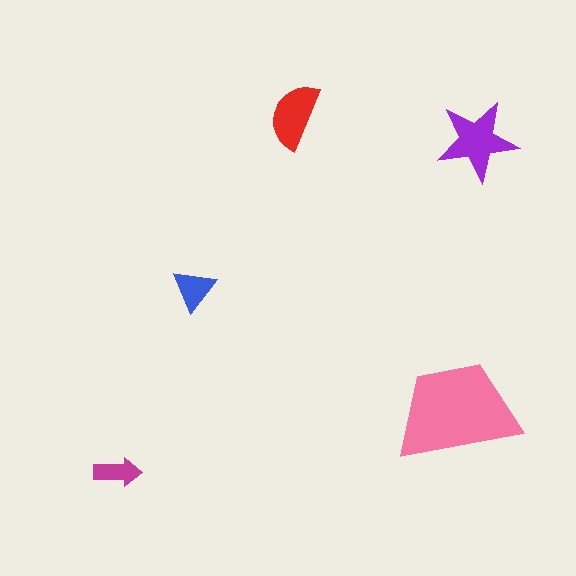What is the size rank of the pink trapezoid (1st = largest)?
1st.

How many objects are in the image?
There are 5 objects in the image.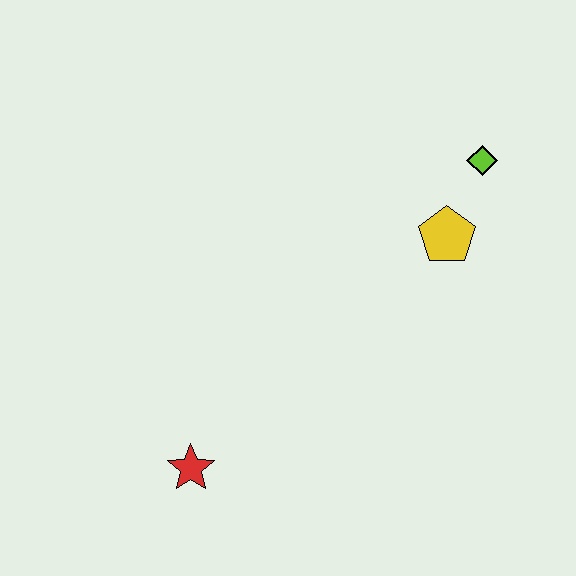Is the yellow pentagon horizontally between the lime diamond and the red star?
Yes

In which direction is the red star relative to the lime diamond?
The red star is below the lime diamond.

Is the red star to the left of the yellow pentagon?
Yes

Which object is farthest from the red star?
The lime diamond is farthest from the red star.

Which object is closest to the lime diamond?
The yellow pentagon is closest to the lime diamond.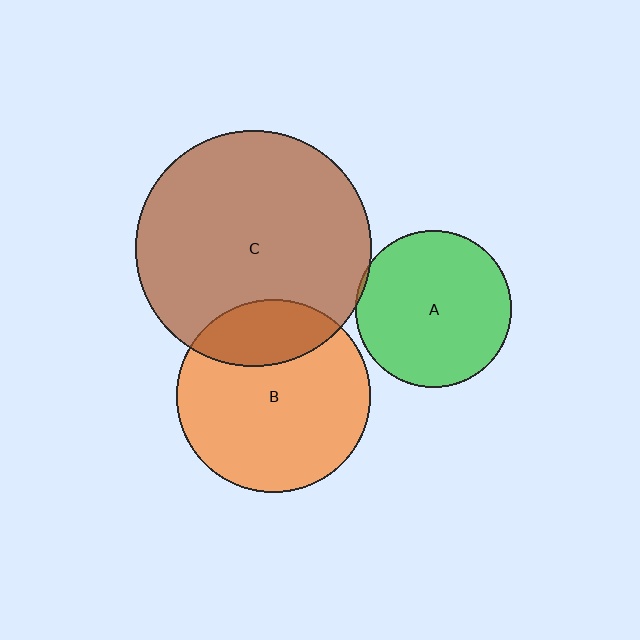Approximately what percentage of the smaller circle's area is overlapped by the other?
Approximately 25%.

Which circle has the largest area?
Circle C (brown).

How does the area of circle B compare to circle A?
Approximately 1.5 times.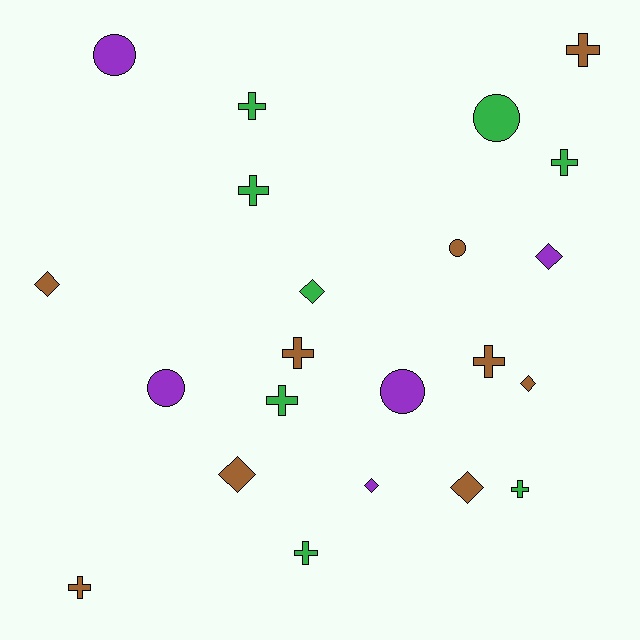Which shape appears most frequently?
Cross, with 10 objects.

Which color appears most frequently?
Brown, with 9 objects.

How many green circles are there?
There is 1 green circle.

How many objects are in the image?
There are 22 objects.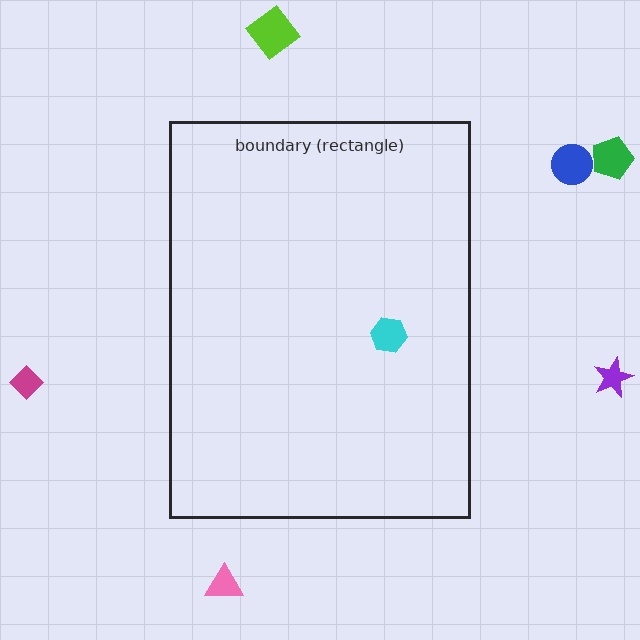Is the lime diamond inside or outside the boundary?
Outside.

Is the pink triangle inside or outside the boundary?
Outside.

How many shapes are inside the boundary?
1 inside, 6 outside.